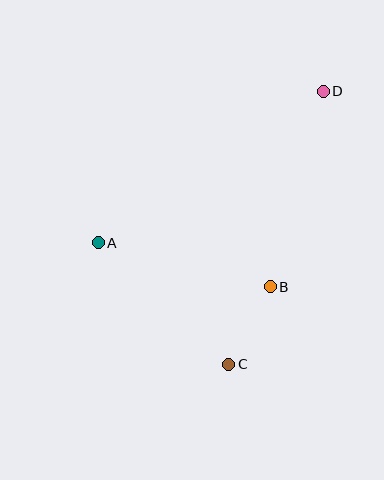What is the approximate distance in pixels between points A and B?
The distance between A and B is approximately 177 pixels.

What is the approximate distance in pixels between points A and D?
The distance between A and D is approximately 271 pixels.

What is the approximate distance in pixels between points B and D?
The distance between B and D is approximately 202 pixels.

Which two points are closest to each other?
Points B and C are closest to each other.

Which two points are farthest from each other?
Points C and D are farthest from each other.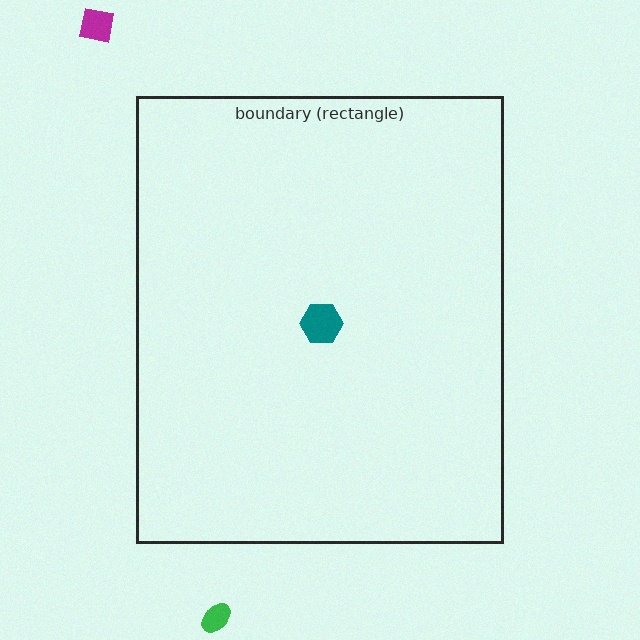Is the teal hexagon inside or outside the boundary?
Inside.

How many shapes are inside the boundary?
1 inside, 2 outside.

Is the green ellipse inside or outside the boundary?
Outside.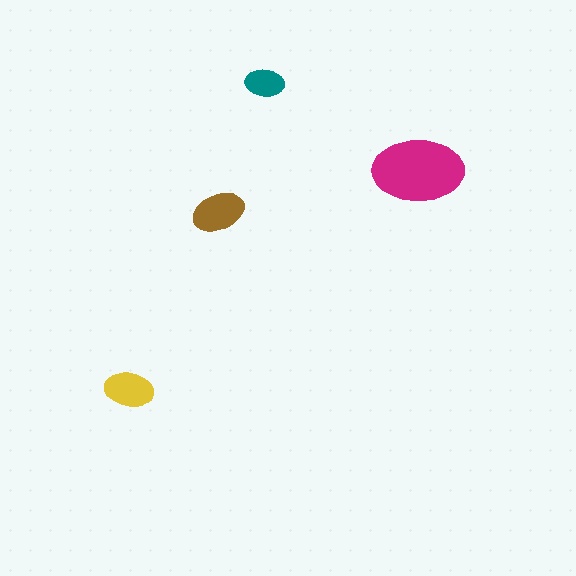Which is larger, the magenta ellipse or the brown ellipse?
The magenta one.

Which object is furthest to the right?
The magenta ellipse is rightmost.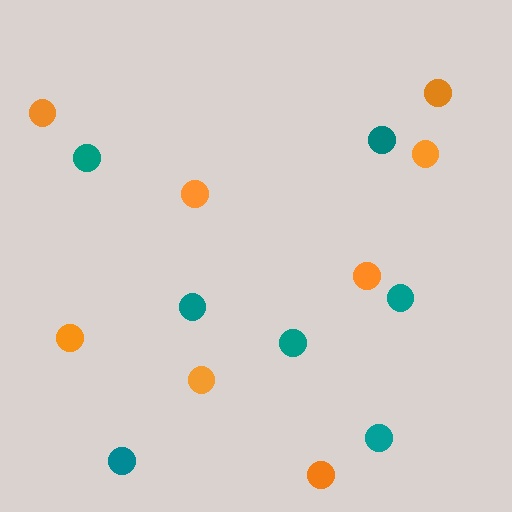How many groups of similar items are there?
There are 2 groups: one group of teal circles (7) and one group of orange circles (8).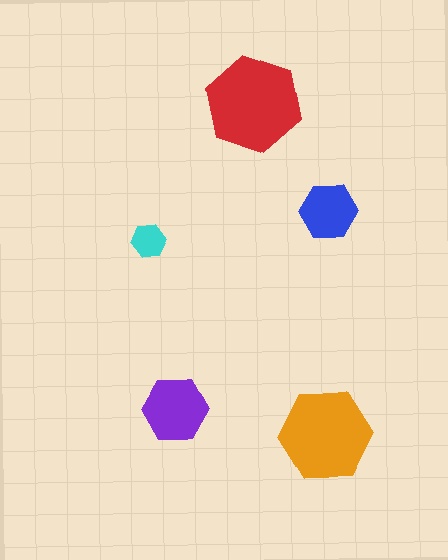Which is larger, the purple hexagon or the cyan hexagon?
The purple one.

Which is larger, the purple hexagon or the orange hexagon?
The orange one.